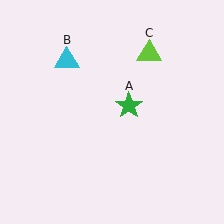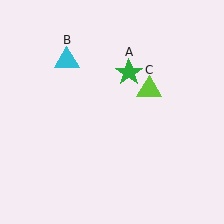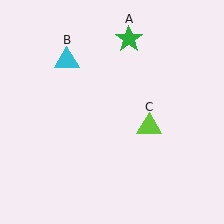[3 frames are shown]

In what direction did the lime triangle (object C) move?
The lime triangle (object C) moved down.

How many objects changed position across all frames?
2 objects changed position: green star (object A), lime triangle (object C).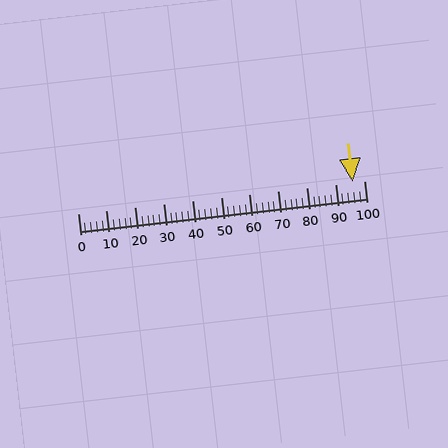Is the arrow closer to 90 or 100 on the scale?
The arrow is closer to 100.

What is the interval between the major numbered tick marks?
The major tick marks are spaced 10 units apart.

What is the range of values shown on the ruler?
The ruler shows values from 0 to 100.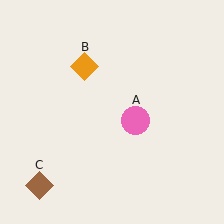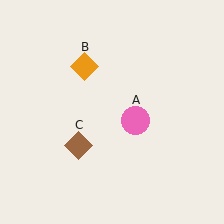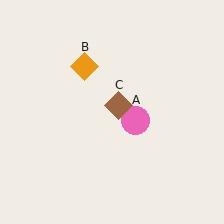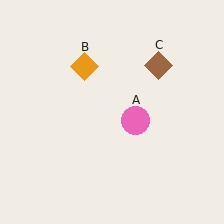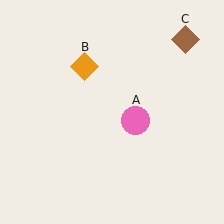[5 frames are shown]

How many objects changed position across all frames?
1 object changed position: brown diamond (object C).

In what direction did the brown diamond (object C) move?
The brown diamond (object C) moved up and to the right.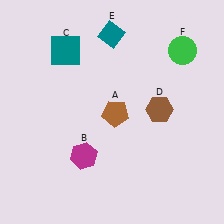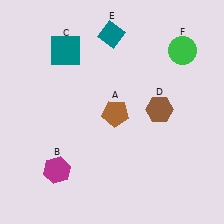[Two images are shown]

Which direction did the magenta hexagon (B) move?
The magenta hexagon (B) moved left.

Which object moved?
The magenta hexagon (B) moved left.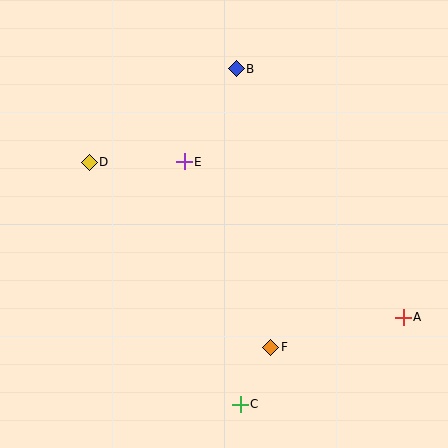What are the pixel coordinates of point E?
Point E is at (184, 162).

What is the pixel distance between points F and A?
The distance between F and A is 136 pixels.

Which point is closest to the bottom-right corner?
Point A is closest to the bottom-right corner.